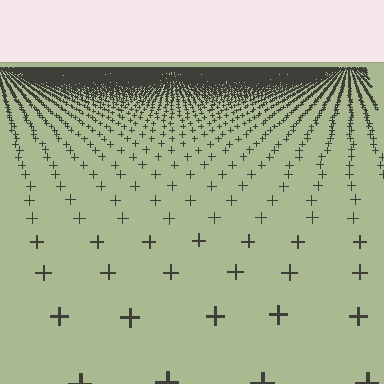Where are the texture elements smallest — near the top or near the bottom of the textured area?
Near the top.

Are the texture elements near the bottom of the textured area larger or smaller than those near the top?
Larger. Near the bottom, elements are closer to the viewer and appear at a bigger on-screen size.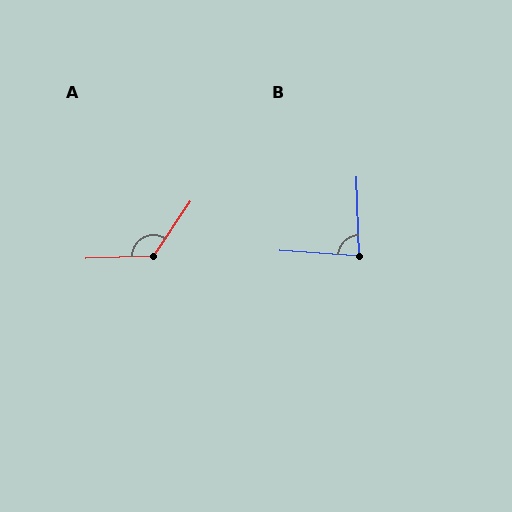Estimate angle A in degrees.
Approximately 126 degrees.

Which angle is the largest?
A, at approximately 126 degrees.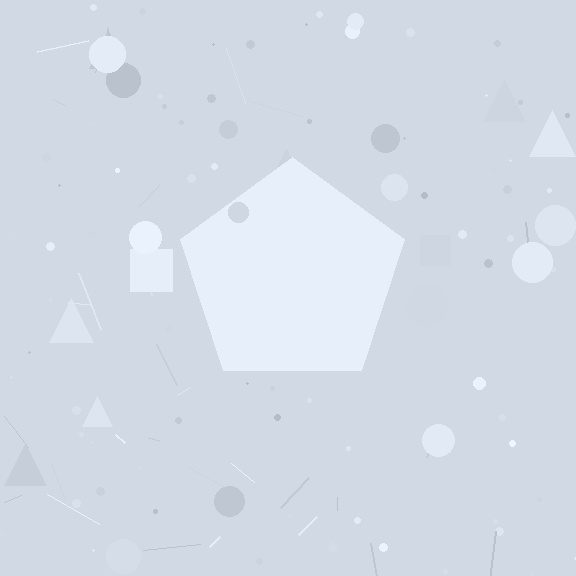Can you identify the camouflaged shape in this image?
The camouflaged shape is a pentagon.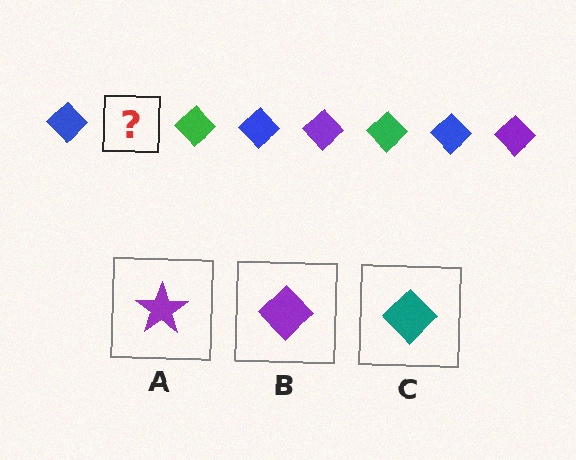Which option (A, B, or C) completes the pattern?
B.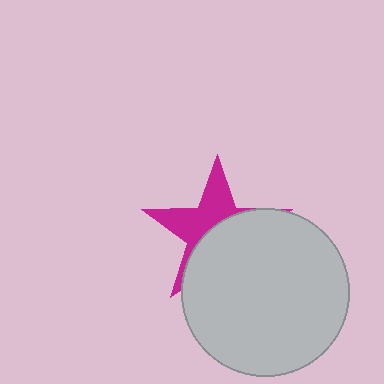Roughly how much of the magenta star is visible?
A small part of it is visible (roughly 44%).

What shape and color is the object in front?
The object in front is a light gray circle.